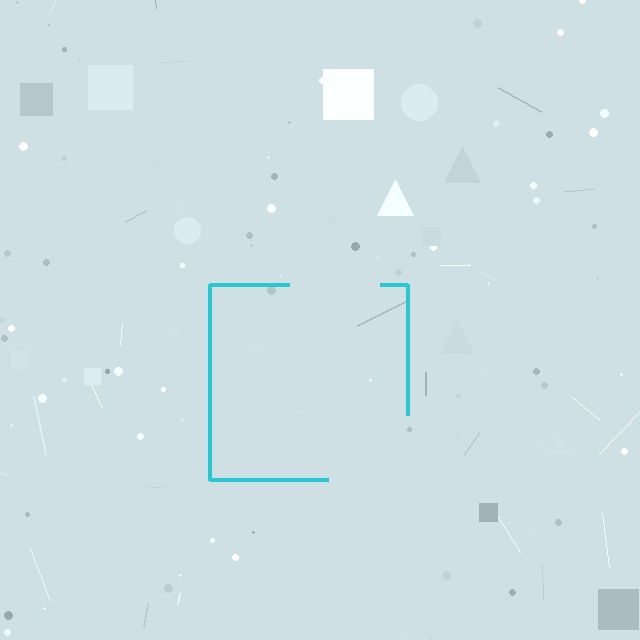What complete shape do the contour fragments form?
The contour fragments form a square.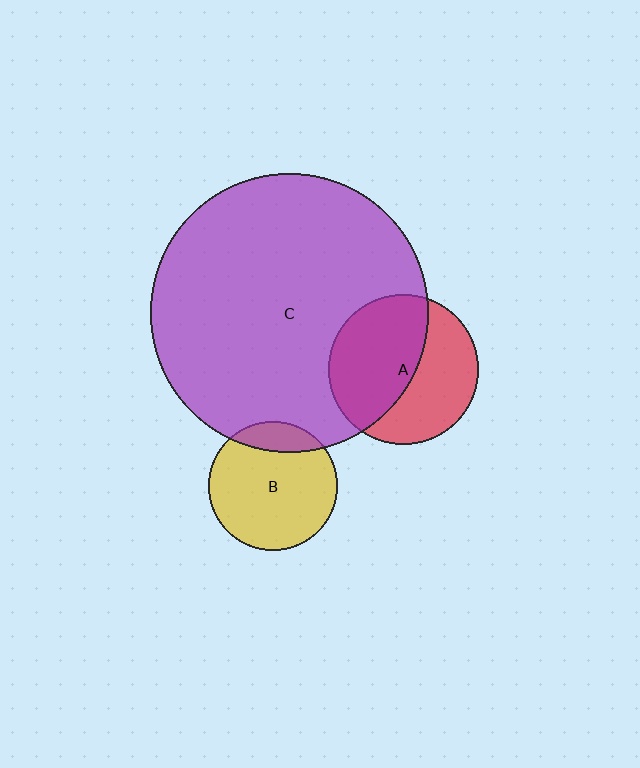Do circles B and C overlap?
Yes.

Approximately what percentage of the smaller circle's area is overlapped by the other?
Approximately 15%.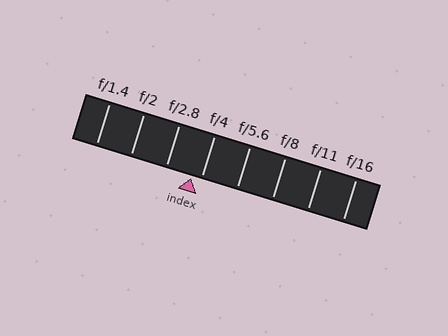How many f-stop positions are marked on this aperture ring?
There are 8 f-stop positions marked.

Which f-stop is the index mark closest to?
The index mark is closest to f/4.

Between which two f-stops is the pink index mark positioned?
The index mark is between f/2.8 and f/4.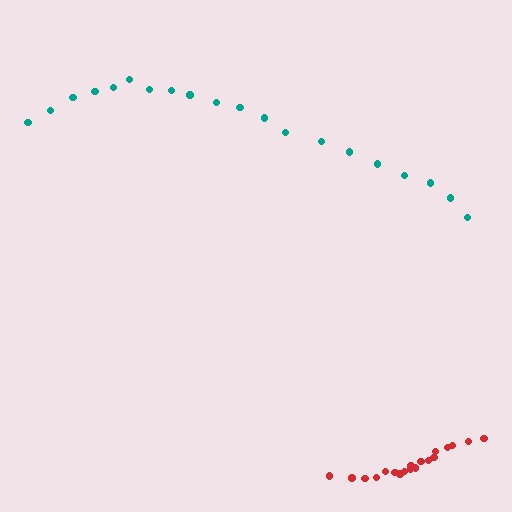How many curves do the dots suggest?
There are 2 distinct paths.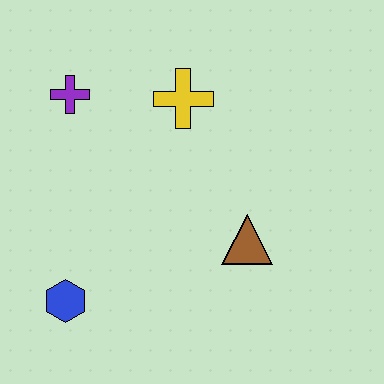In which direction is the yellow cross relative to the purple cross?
The yellow cross is to the right of the purple cross.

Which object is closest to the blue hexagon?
The brown triangle is closest to the blue hexagon.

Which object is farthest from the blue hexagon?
The yellow cross is farthest from the blue hexagon.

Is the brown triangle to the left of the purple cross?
No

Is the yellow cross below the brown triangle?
No